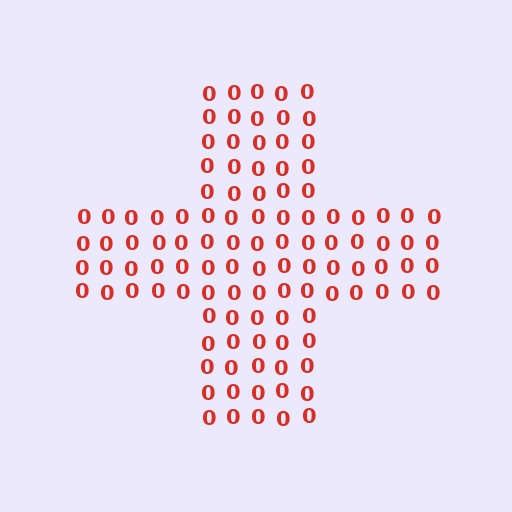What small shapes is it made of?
It is made of small digit 0's.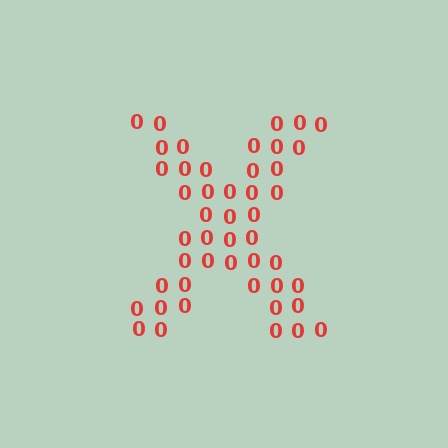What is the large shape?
The large shape is the letter X.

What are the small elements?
The small elements are digit 0's.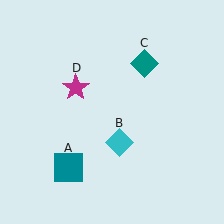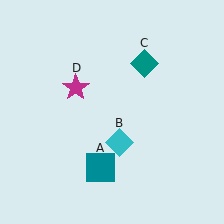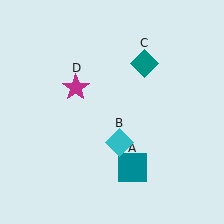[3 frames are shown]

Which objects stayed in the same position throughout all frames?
Cyan diamond (object B) and teal diamond (object C) and magenta star (object D) remained stationary.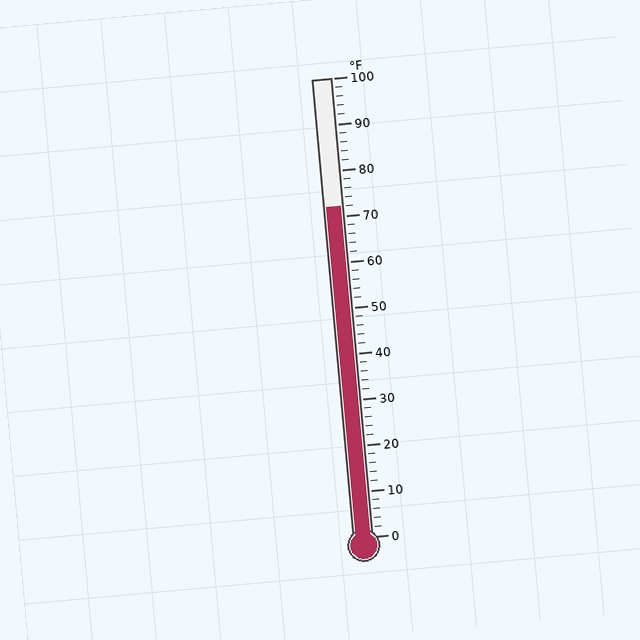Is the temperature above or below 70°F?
The temperature is above 70°F.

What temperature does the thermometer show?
The thermometer shows approximately 72°F.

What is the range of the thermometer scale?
The thermometer scale ranges from 0°F to 100°F.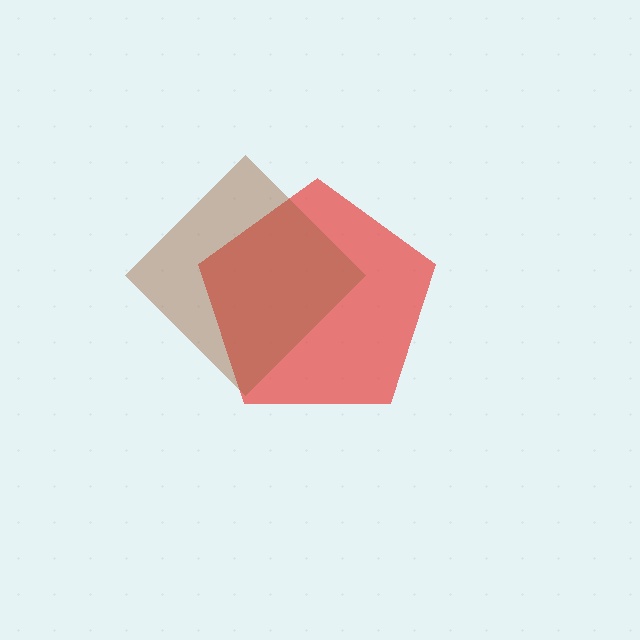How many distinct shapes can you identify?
There are 2 distinct shapes: a red pentagon, a brown diamond.